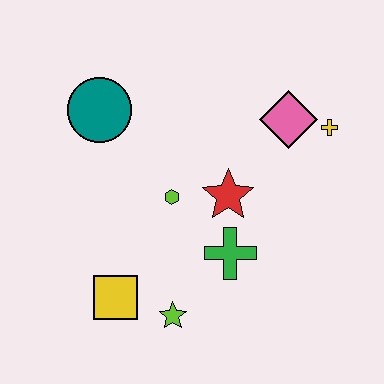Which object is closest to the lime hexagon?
The red star is closest to the lime hexagon.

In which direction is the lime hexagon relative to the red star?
The lime hexagon is to the left of the red star.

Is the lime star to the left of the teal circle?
No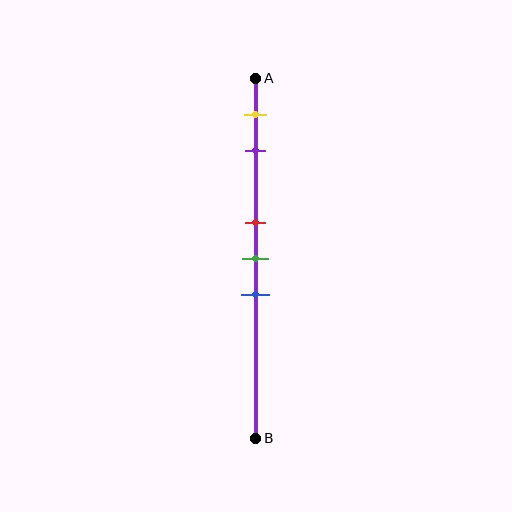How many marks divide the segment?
There are 5 marks dividing the segment.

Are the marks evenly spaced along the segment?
No, the marks are not evenly spaced.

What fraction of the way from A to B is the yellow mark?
The yellow mark is approximately 10% (0.1) of the way from A to B.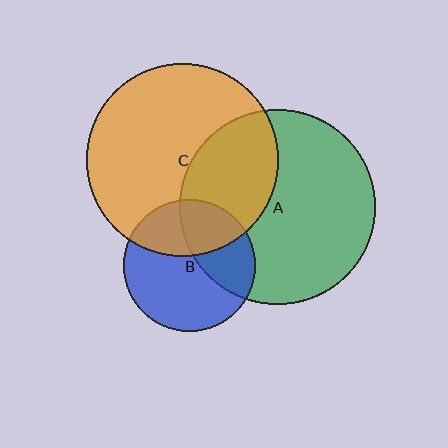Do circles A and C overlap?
Yes.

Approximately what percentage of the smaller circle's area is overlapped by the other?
Approximately 35%.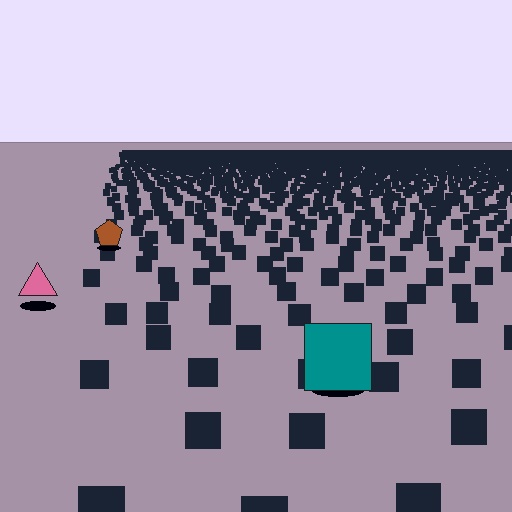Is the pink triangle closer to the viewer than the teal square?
No. The teal square is closer — you can tell from the texture gradient: the ground texture is coarser near it.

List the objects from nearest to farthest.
From nearest to farthest: the teal square, the pink triangle, the brown pentagon.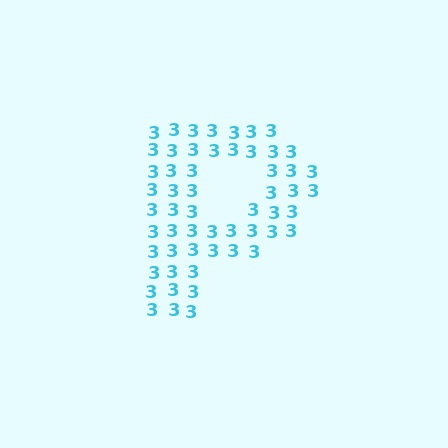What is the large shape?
The large shape is the letter P.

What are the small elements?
The small elements are digit 3's.